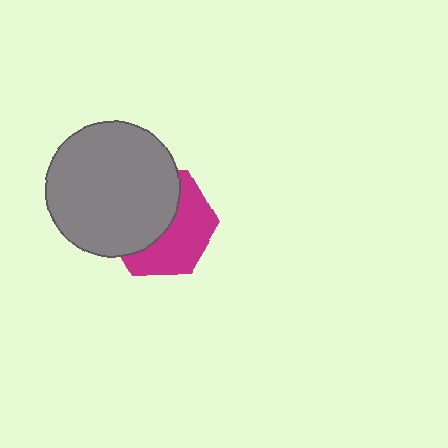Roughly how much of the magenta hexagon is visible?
About half of it is visible (roughly 49%).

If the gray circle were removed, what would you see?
You would see the complete magenta hexagon.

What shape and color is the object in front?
The object in front is a gray circle.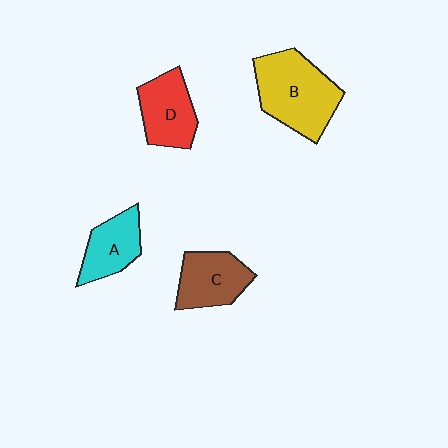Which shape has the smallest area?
Shape A (cyan).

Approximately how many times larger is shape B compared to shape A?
Approximately 1.7 times.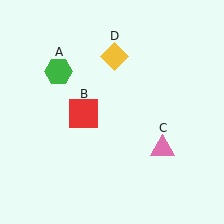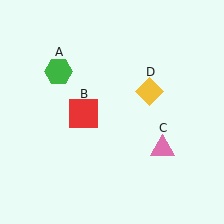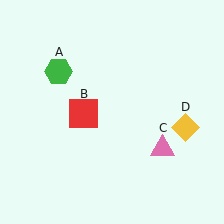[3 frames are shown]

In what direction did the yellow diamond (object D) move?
The yellow diamond (object D) moved down and to the right.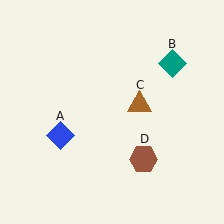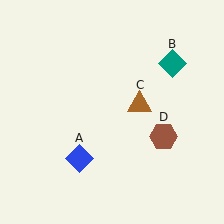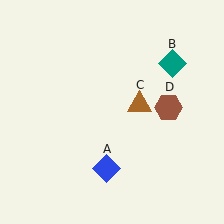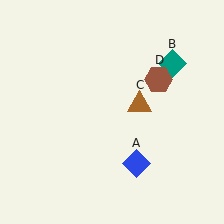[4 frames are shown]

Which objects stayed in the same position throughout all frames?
Teal diamond (object B) and brown triangle (object C) remained stationary.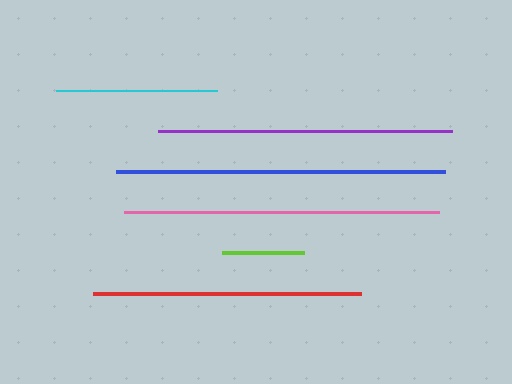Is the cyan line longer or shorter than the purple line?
The purple line is longer than the cyan line.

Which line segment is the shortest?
The lime line is the shortest at approximately 82 pixels.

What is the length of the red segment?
The red segment is approximately 269 pixels long.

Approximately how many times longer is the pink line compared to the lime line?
The pink line is approximately 3.8 times the length of the lime line.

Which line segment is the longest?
The blue line is the longest at approximately 329 pixels.